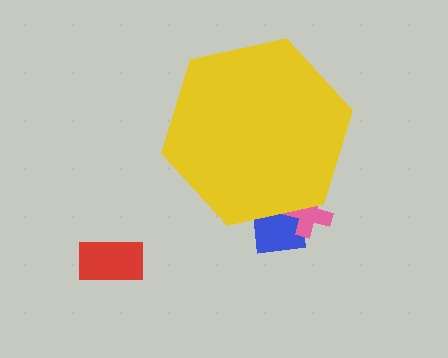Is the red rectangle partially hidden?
No, the red rectangle is fully visible.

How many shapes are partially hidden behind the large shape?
2 shapes are partially hidden.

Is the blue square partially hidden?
Yes, the blue square is partially hidden behind the yellow hexagon.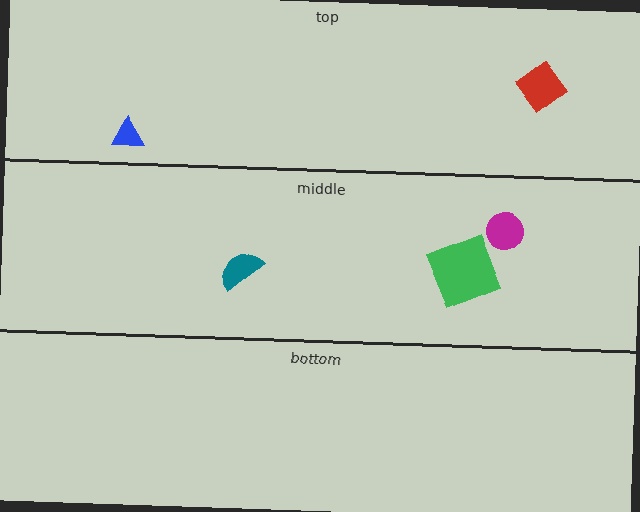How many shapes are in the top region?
2.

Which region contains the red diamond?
The top region.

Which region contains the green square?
The middle region.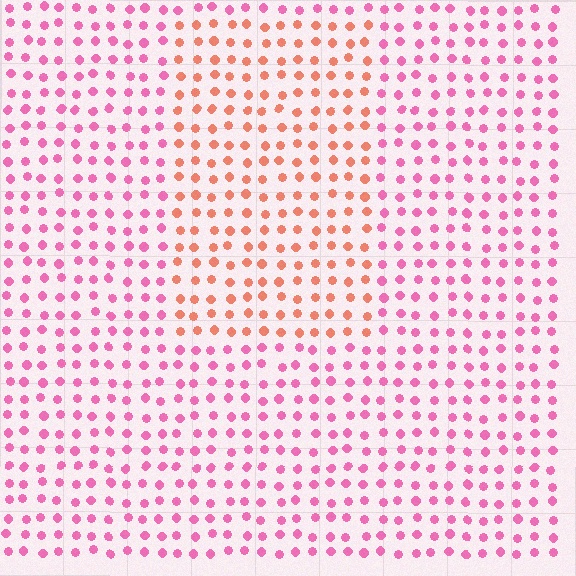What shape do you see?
I see a rectangle.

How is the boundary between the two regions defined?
The boundary is defined purely by a slight shift in hue (about 43 degrees). Spacing, size, and orientation are identical on both sides.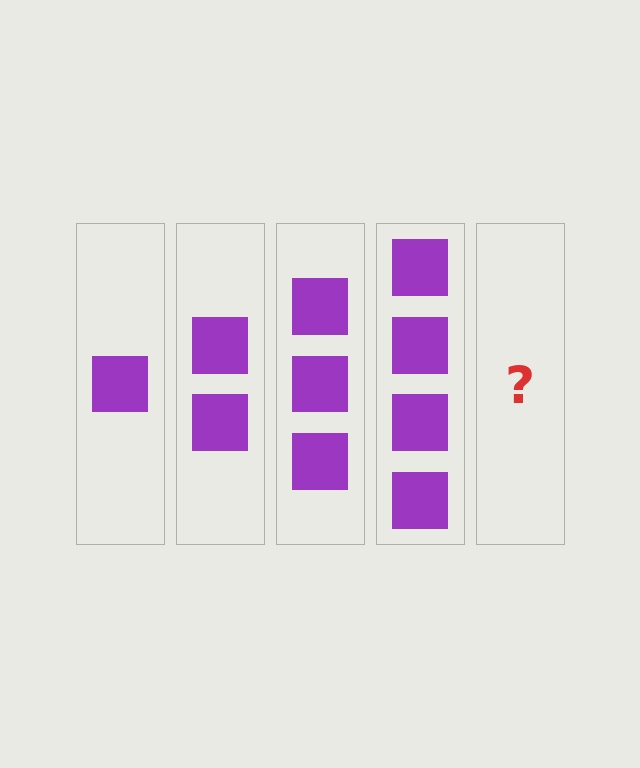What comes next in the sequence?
The next element should be 5 squares.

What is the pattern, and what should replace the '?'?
The pattern is that each step adds one more square. The '?' should be 5 squares.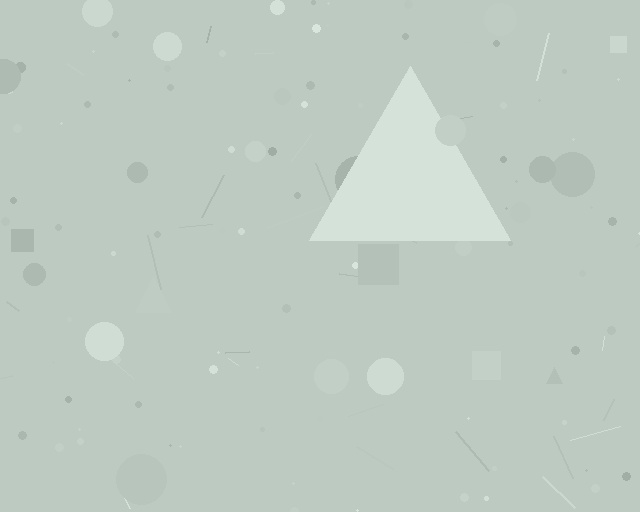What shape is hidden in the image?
A triangle is hidden in the image.